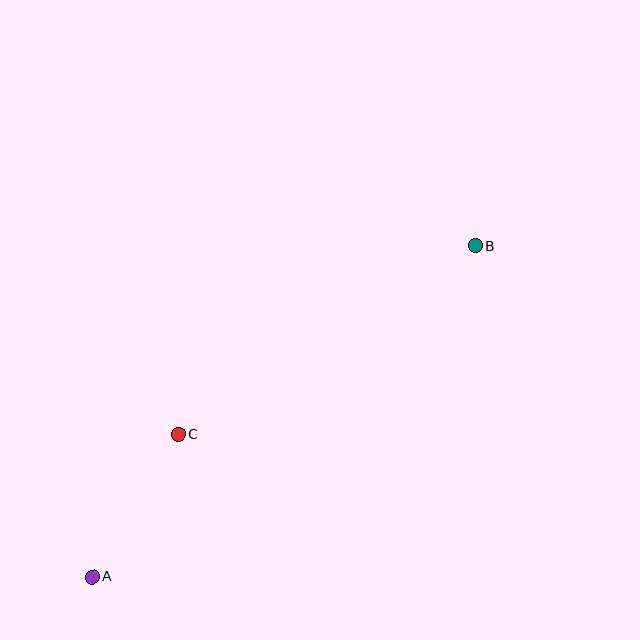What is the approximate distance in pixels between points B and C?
The distance between B and C is approximately 351 pixels.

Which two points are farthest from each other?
Points A and B are farthest from each other.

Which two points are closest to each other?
Points A and C are closest to each other.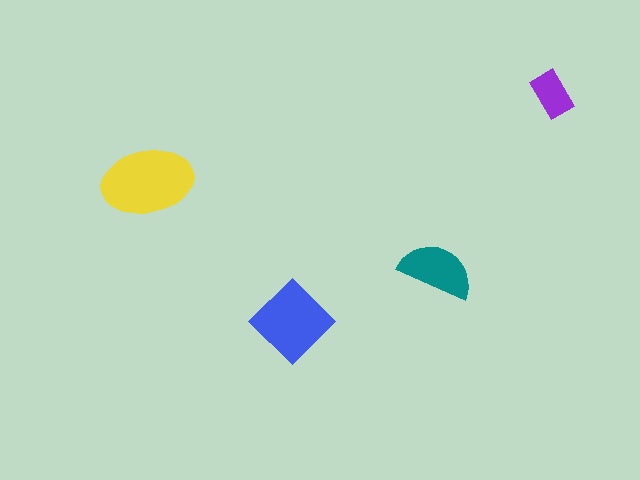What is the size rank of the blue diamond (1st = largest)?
2nd.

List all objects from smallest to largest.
The purple rectangle, the teal semicircle, the blue diamond, the yellow ellipse.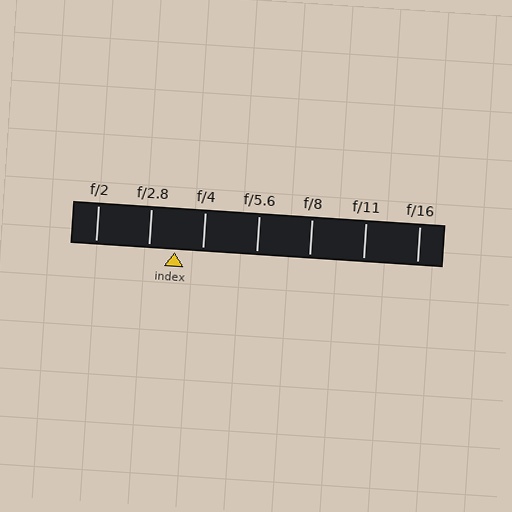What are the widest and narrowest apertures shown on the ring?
The widest aperture shown is f/2 and the narrowest is f/16.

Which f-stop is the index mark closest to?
The index mark is closest to f/2.8.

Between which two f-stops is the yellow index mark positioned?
The index mark is between f/2.8 and f/4.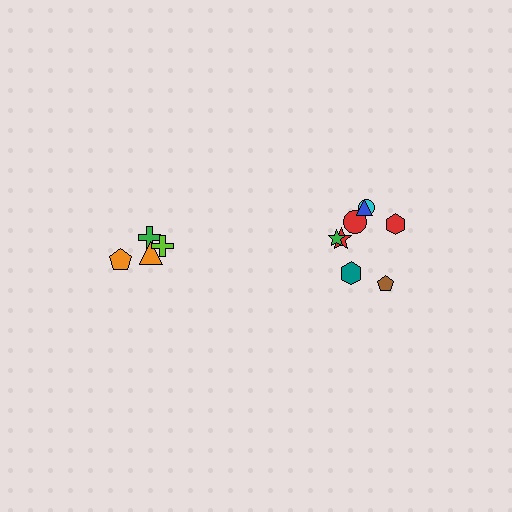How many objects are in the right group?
There are 8 objects.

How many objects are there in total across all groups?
There are 12 objects.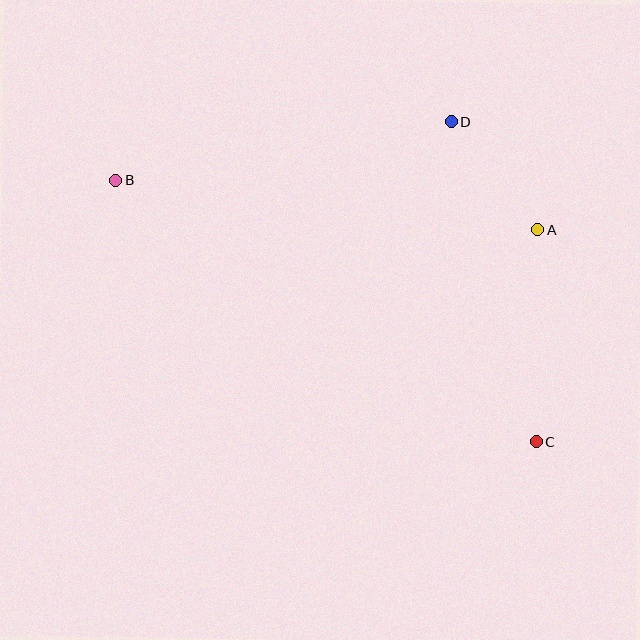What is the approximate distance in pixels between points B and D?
The distance between B and D is approximately 340 pixels.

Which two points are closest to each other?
Points A and D are closest to each other.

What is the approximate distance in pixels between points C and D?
The distance between C and D is approximately 331 pixels.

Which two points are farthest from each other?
Points B and C are farthest from each other.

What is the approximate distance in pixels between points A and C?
The distance between A and C is approximately 212 pixels.